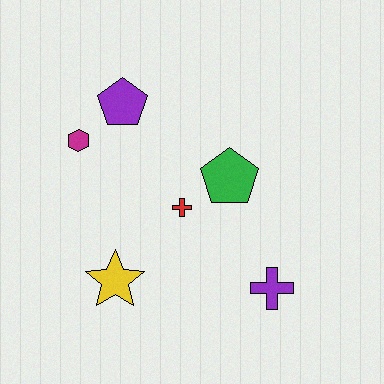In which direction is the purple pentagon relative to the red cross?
The purple pentagon is above the red cross.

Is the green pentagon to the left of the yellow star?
No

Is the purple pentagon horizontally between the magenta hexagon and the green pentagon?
Yes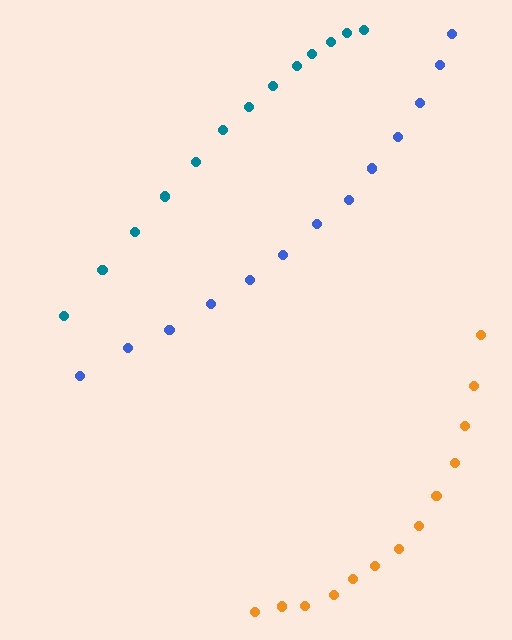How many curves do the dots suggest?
There are 3 distinct paths.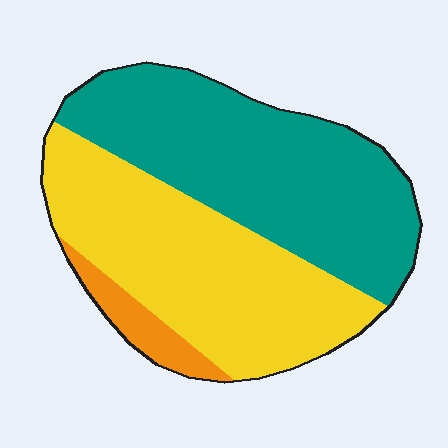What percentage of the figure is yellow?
Yellow takes up between a third and a half of the figure.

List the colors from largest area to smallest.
From largest to smallest: teal, yellow, orange.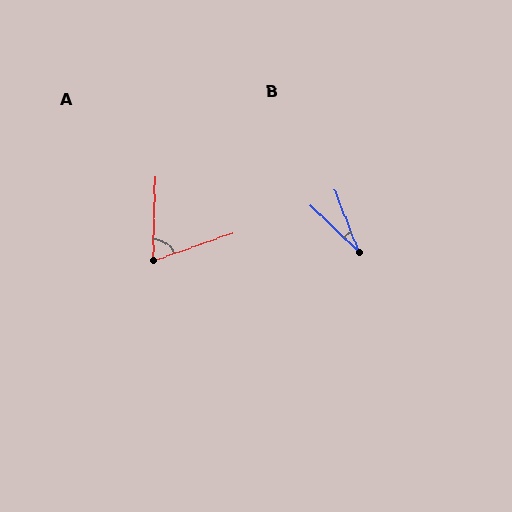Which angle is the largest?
A, at approximately 69 degrees.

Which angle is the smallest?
B, at approximately 25 degrees.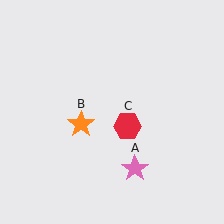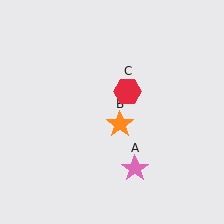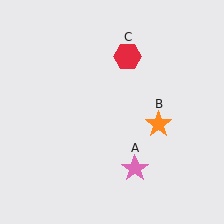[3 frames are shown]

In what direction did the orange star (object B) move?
The orange star (object B) moved right.